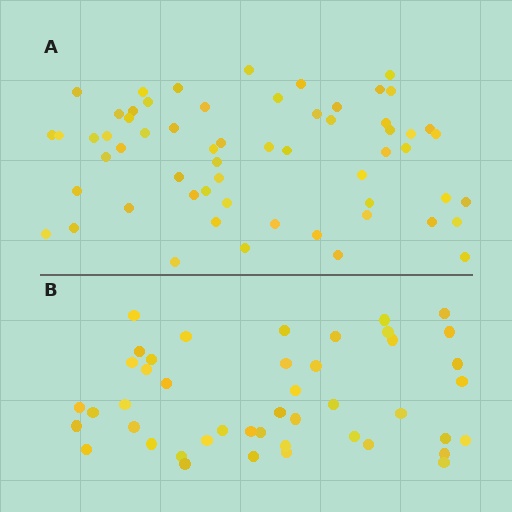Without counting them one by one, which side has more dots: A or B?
Region A (the top region) has more dots.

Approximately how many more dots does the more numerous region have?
Region A has approximately 15 more dots than region B.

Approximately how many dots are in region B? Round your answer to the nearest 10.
About 40 dots. (The exact count is 45, which rounds to 40.)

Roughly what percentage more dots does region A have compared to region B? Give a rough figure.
About 35% more.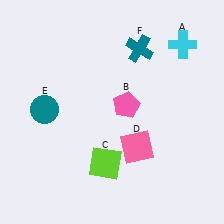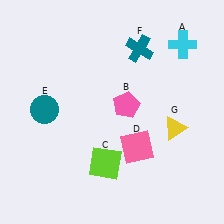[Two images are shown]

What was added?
A yellow triangle (G) was added in Image 2.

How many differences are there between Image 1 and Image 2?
There is 1 difference between the two images.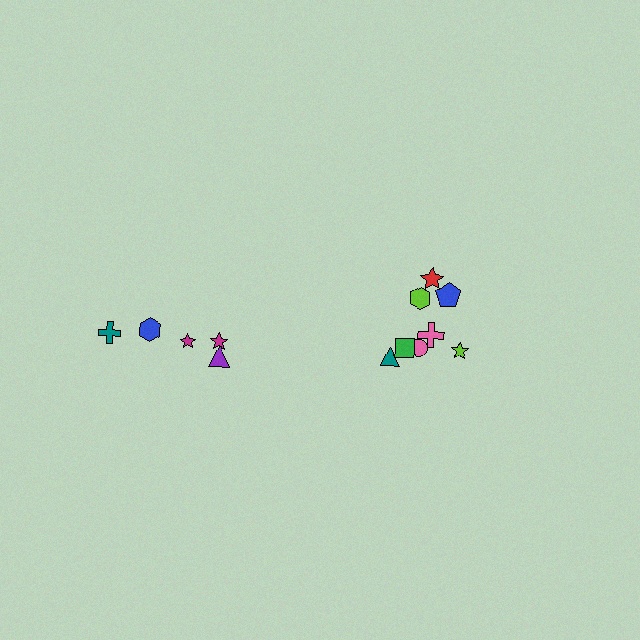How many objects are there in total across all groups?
There are 13 objects.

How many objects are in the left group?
There are 5 objects.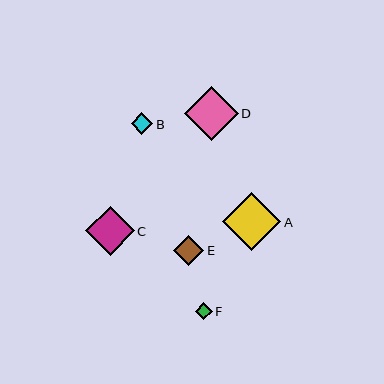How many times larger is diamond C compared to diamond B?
Diamond C is approximately 2.3 times the size of diamond B.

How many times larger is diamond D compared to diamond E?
Diamond D is approximately 1.8 times the size of diamond E.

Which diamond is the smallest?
Diamond F is the smallest with a size of approximately 17 pixels.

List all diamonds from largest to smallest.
From largest to smallest: A, D, C, E, B, F.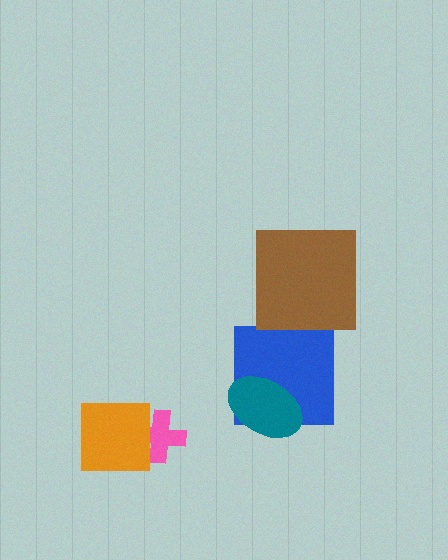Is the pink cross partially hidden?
Yes, it is partially covered by another shape.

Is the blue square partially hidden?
Yes, it is partially covered by another shape.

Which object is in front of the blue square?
The teal ellipse is in front of the blue square.